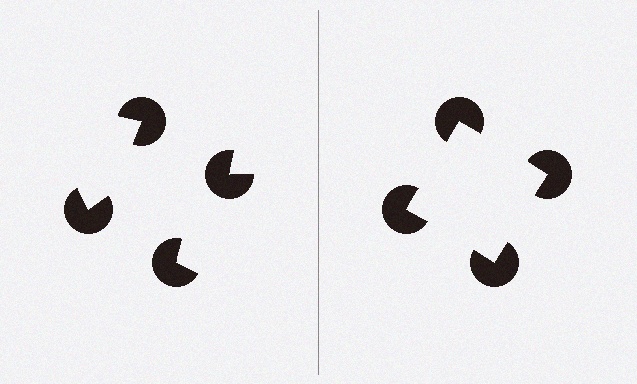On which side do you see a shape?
An illusory square appears on the right side. On the left side the wedge cuts are rotated, so no coherent shape forms.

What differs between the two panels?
The pac-man discs are positioned identically on both sides; only the wedge orientations differ. On the right they align to a square; on the left they are misaligned.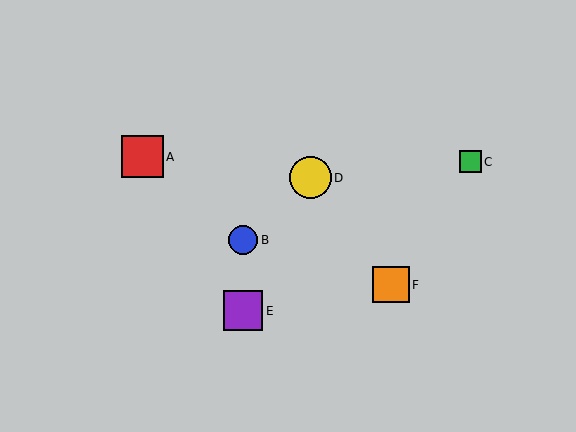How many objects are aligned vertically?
2 objects (B, E) are aligned vertically.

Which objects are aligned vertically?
Objects B, E are aligned vertically.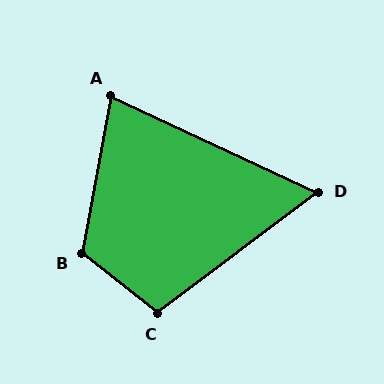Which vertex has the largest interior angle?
B, at approximately 118 degrees.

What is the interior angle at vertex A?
Approximately 75 degrees (acute).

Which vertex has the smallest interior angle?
D, at approximately 62 degrees.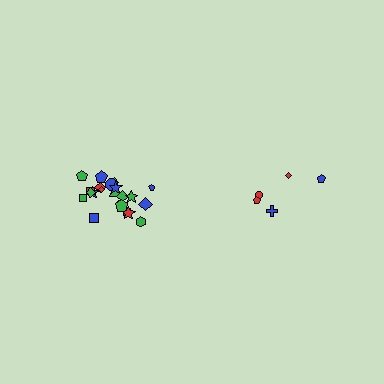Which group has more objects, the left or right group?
The left group.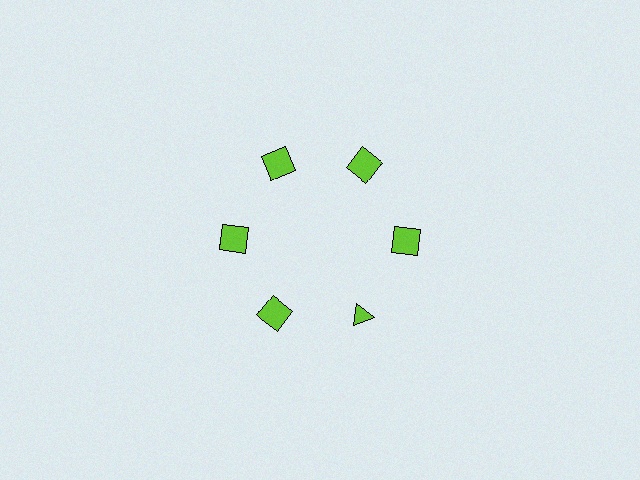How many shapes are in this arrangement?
There are 6 shapes arranged in a ring pattern.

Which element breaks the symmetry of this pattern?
The lime triangle at roughly the 5 o'clock position breaks the symmetry. All other shapes are lime squares.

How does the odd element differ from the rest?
It has a different shape: triangle instead of square.